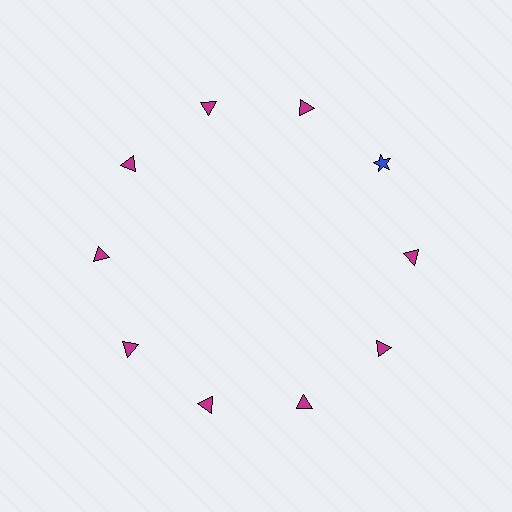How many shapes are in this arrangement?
There are 10 shapes arranged in a ring pattern.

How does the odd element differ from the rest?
It differs in both color (blue instead of magenta) and shape (star instead of triangle).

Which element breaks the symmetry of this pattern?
The blue star at roughly the 2 o'clock position breaks the symmetry. All other shapes are magenta triangles.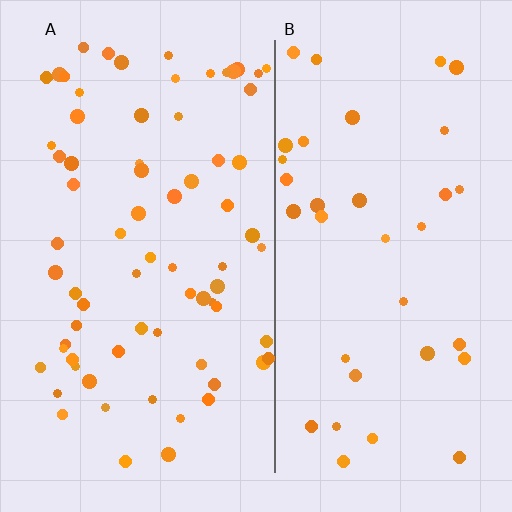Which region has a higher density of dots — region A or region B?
A (the left).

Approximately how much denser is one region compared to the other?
Approximately 2.0× — region A over region B.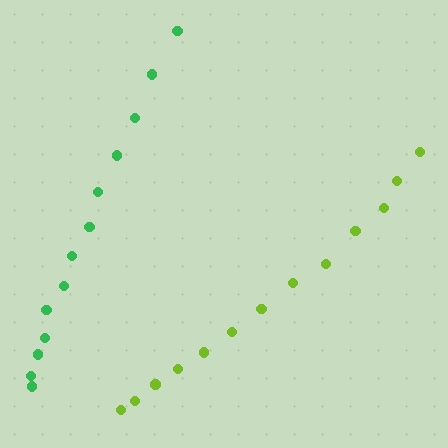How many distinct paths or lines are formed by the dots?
There are 2 distinct paths.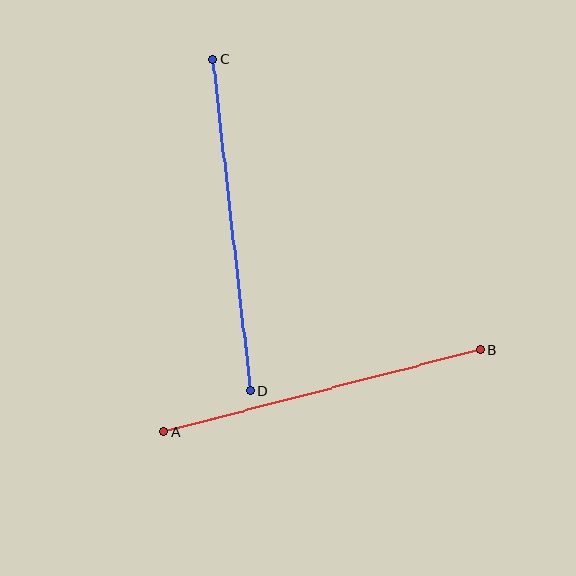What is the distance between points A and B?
The distance is approximately 327 pixels.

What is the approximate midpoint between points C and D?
The midpoint is at approximately (232, 225) pixels.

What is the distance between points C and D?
The distance is approximately 334 pixels.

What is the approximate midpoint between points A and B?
The midpoint is at approximately (322, 391) pixels.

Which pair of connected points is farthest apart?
Points C and D are farthest apart.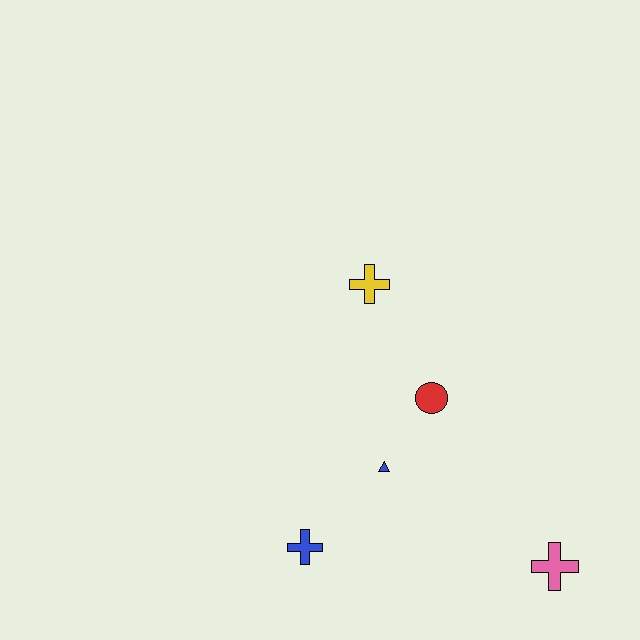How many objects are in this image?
There are 5 objects.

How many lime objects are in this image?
There are no lime objects.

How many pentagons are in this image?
There are no pentagons.